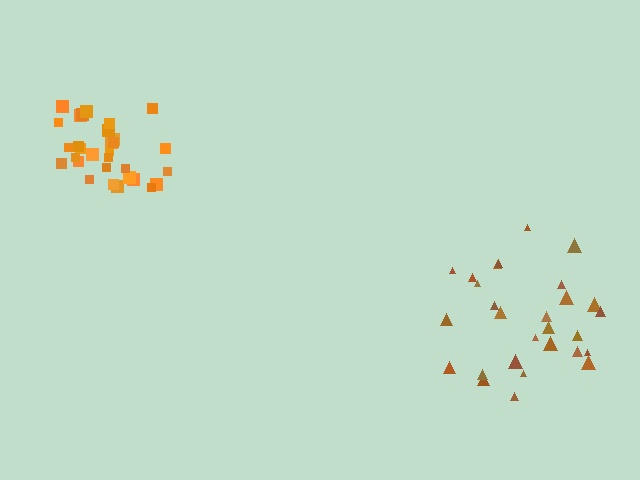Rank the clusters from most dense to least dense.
orange, brown.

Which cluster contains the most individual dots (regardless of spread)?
Orange (31).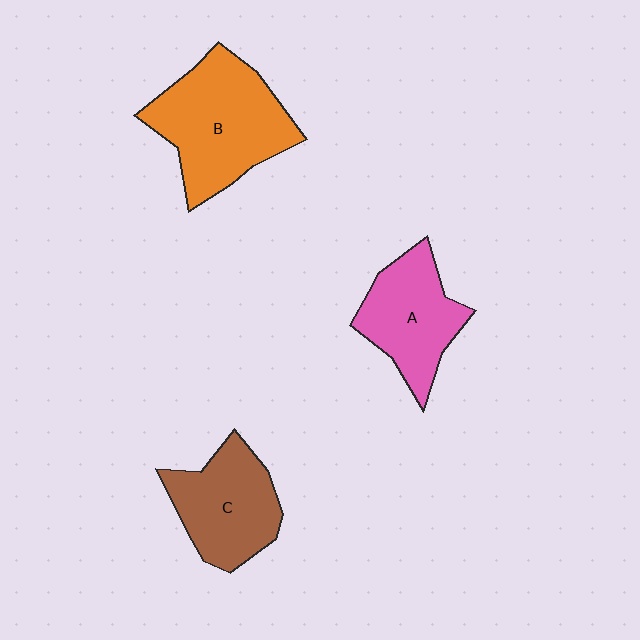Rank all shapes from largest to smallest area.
From largest to smallest: B (orange), C (brown), A (pink).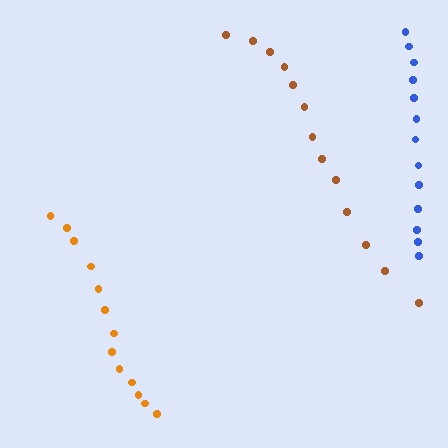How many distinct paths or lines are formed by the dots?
There are 3 distinct paths.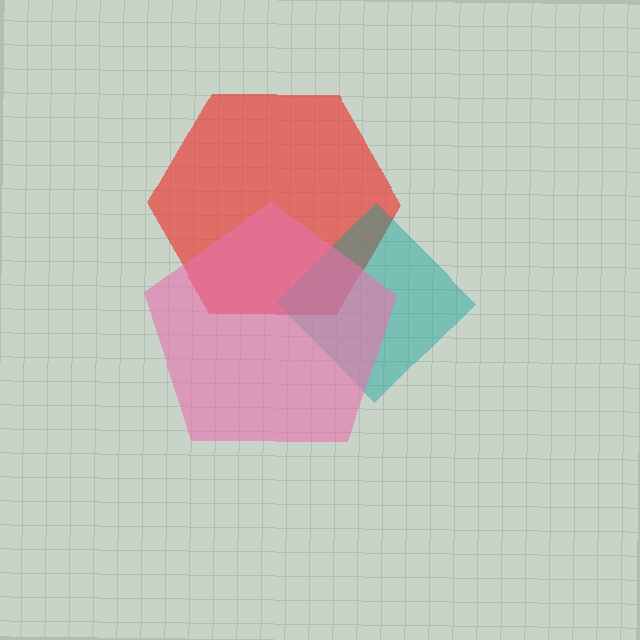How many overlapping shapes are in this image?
There are 3 overlapping shapes in the image.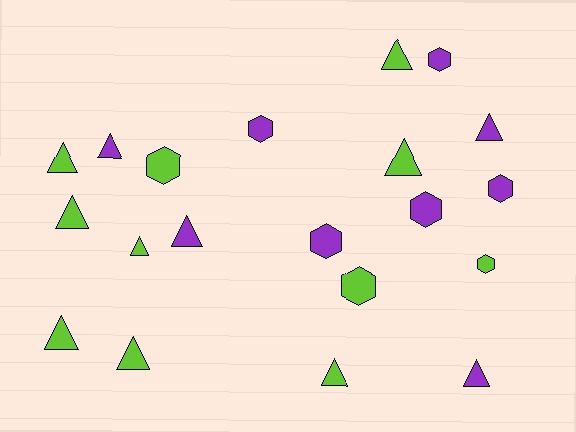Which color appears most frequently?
Lime, with 11 objects.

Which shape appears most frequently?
Triangle, with 12 objects.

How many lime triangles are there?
There are 8 lime triangles.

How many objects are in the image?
There are 20 objects.